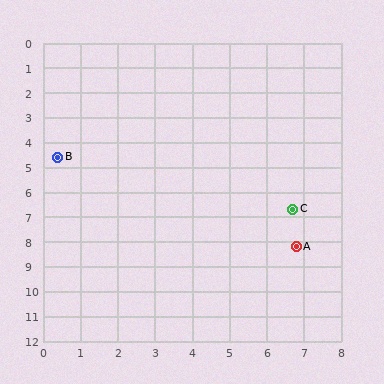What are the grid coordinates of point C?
Point C is at approximately (6.7, 6.7).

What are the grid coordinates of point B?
Point B is at approximately (0.4, 4.6).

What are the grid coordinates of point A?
Point A is at approximately (6.8, 8.2).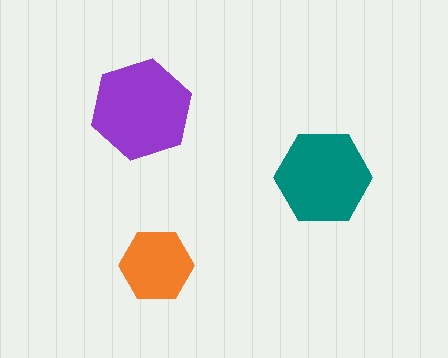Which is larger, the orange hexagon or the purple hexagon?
The purple one.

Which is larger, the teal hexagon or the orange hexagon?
The teal one.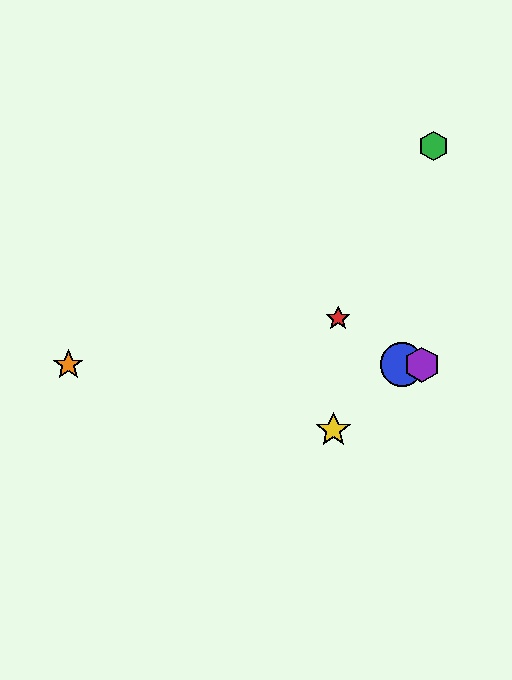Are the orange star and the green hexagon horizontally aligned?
No, the orange star is at y≈365 and the green hexagon is at y≈146.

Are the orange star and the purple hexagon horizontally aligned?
Yes, both are at y≈365.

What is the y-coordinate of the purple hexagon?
The purple hexagon is at y≈365.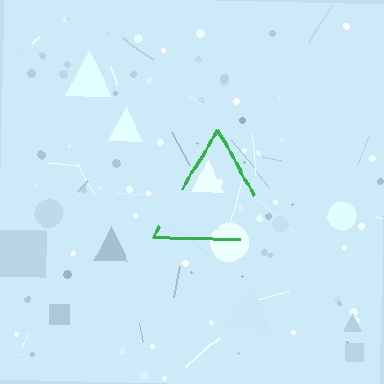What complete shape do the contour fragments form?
The contour fragments form a triangle.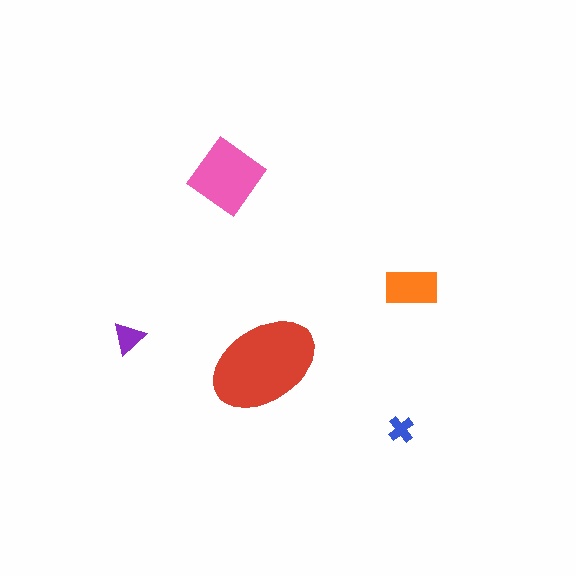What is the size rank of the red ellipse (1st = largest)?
1st.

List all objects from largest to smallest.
The red ellipse, the pink diamond, the orange rectangle, the purple triangle, the blue cross.